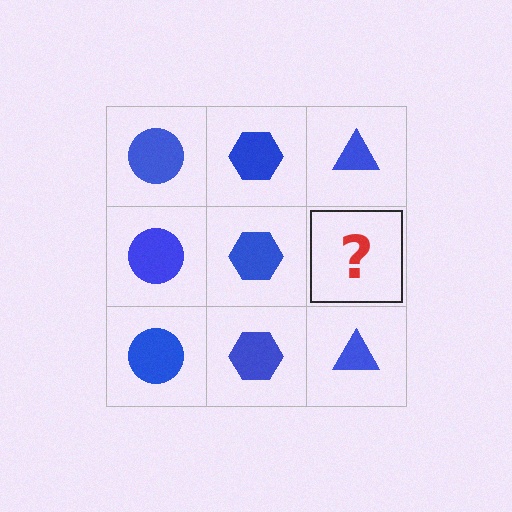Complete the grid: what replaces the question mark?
The question mark should be replaced with a blue triangle.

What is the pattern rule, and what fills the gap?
The rule is that each column has a consistent shape. The gap should be filled with a blue triangle.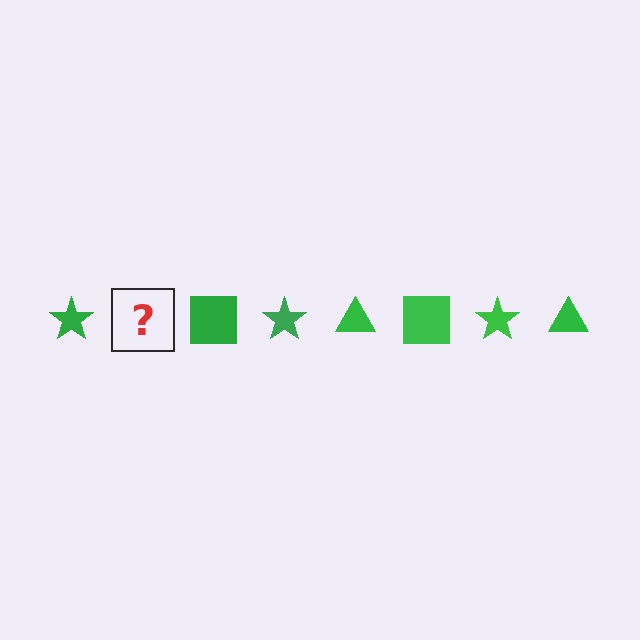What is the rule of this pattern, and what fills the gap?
The rule is that the pattern cycles through star, triangle, square shapes in green. The gap should be filled with a green triangle.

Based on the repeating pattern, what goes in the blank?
The blank should be a green triangle.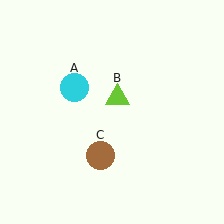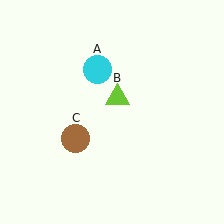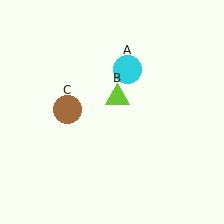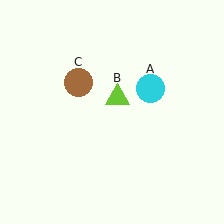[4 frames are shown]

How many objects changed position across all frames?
2 objects changed position: cyan circle (object A), brown circle (object C).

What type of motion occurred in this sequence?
The cyan circle (object A), brown circle (object C) rotated clockwise around the center of the scene.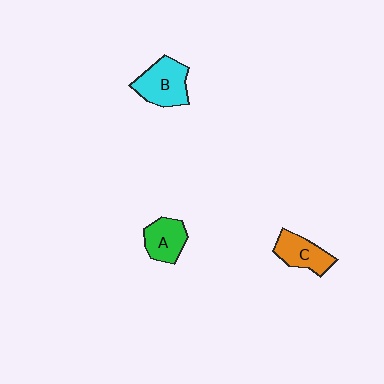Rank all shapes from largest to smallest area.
From largest to smallest: B (cyan), C (orange), A (green).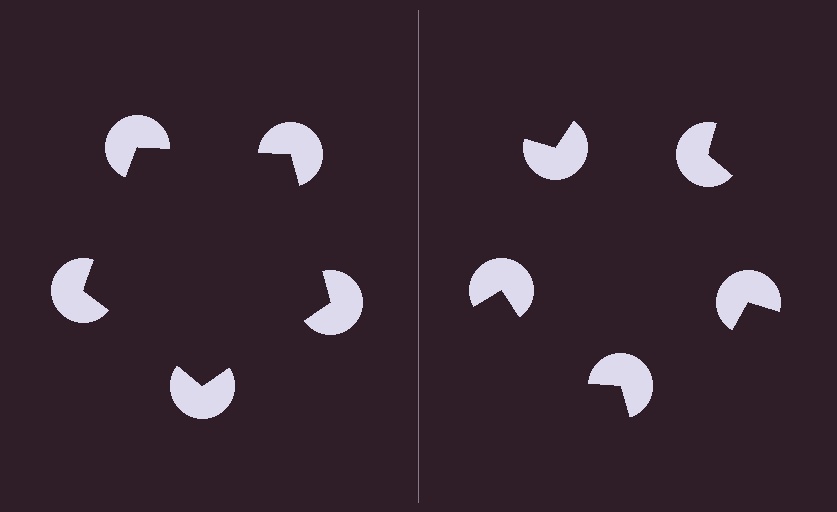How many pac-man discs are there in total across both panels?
10 — 5 on each side.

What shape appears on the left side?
An illusory pentagon.